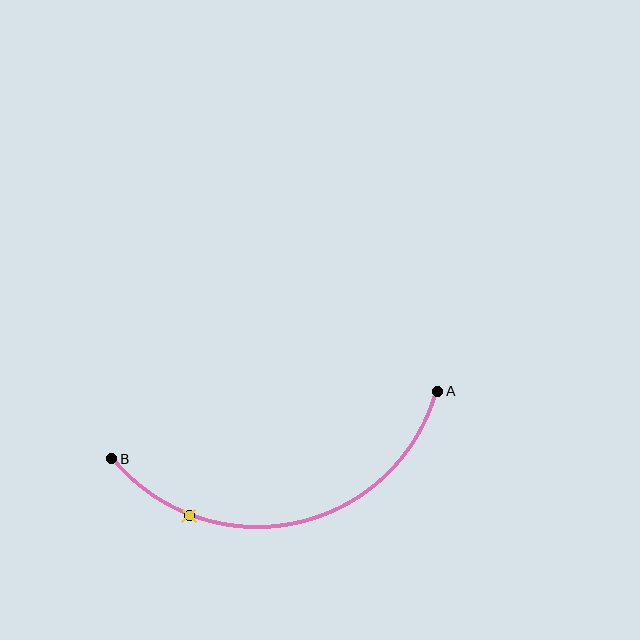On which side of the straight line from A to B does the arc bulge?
The arc bulges below the straight line connecting A and B.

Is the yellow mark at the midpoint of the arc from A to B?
No. The yellow mark lies on the arc but is closer to endpoint B. The arc midpoint would be at the point on the curve equidistant along the arc from both A and B.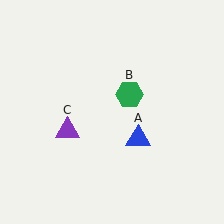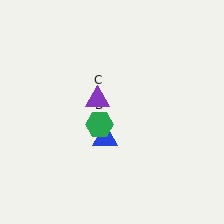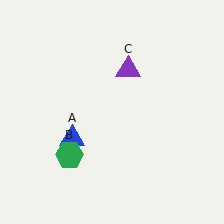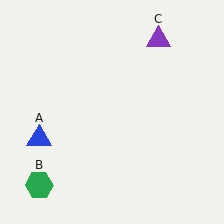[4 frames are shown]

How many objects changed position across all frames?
3 objects changed position: blue triangle (object A), green hexagon (object B), purple triangle (object C).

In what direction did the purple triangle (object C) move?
The purple triangle (object C) moved up and to the right.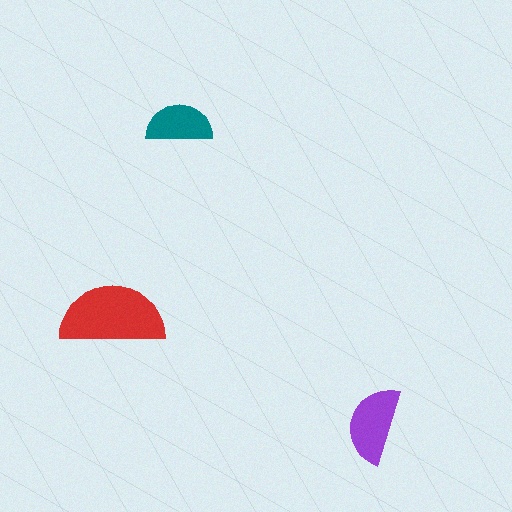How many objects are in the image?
There are 3 objects in the image.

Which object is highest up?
The teal semicircle is topmost.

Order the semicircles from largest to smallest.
the red one, the purple one, the teal one.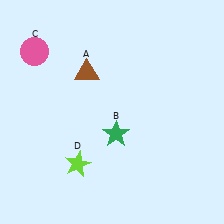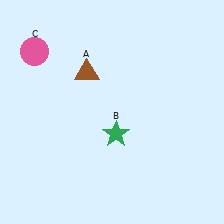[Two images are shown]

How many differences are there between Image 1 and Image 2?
There is 1 difference between the two images.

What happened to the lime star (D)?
The lime star (D) was removed in Image 2. It was in the bottom-left area of Image 1.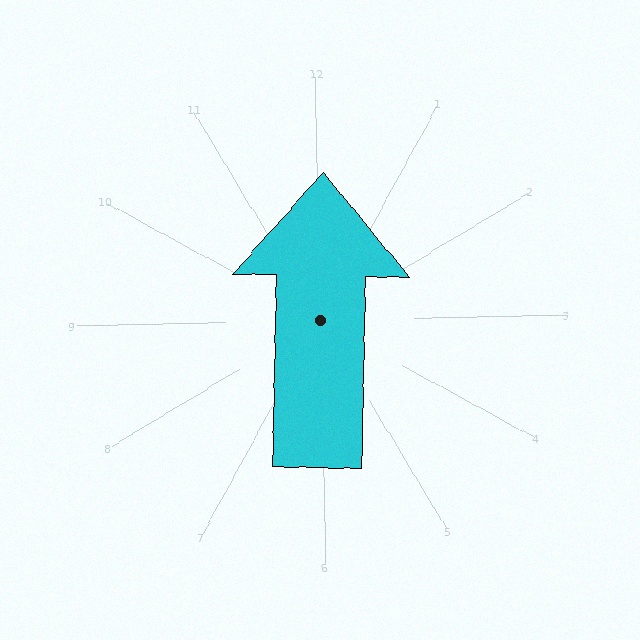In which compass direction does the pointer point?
North.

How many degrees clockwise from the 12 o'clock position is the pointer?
Approximately 2 degrees.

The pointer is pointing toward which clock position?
Roughly 12 o'clock.